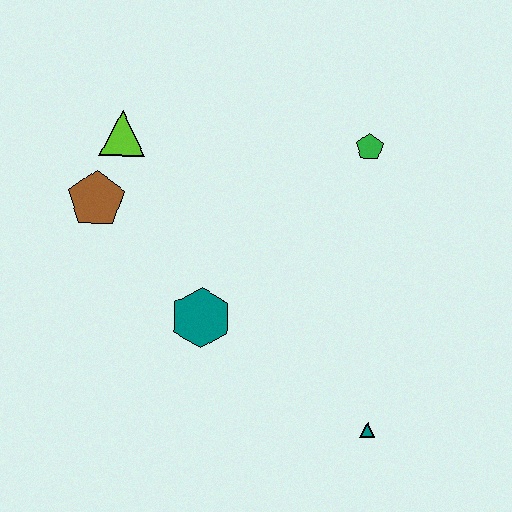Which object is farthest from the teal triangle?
The lime triangle is farthest from the teal triangle.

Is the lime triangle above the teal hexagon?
Yes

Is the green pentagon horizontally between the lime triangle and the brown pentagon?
No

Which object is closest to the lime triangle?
The brown pentagon is closest to the lime triangle.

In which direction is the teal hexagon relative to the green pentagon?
The teal hexagon is below the green pentagon.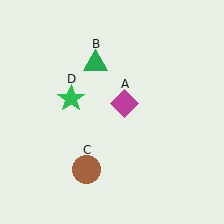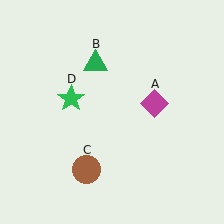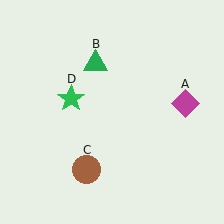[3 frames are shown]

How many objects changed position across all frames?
1 object changed position: magenta diamond (object A).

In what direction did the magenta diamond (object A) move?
The magenta diamond (object A) moved right.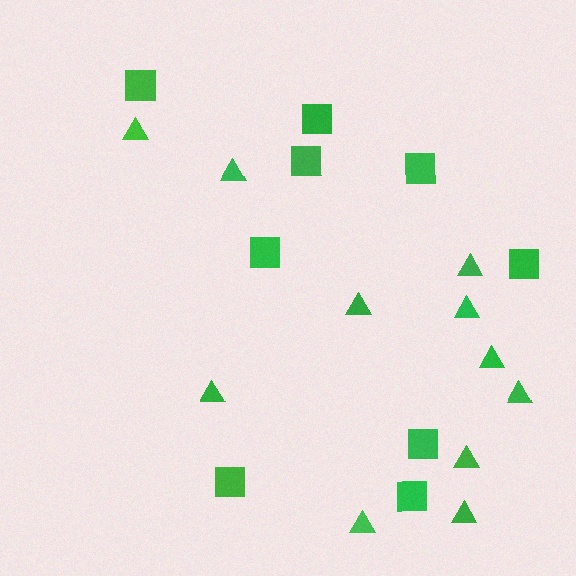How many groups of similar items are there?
There are 2 groups: one group of triangles (11) and one group of squares (9).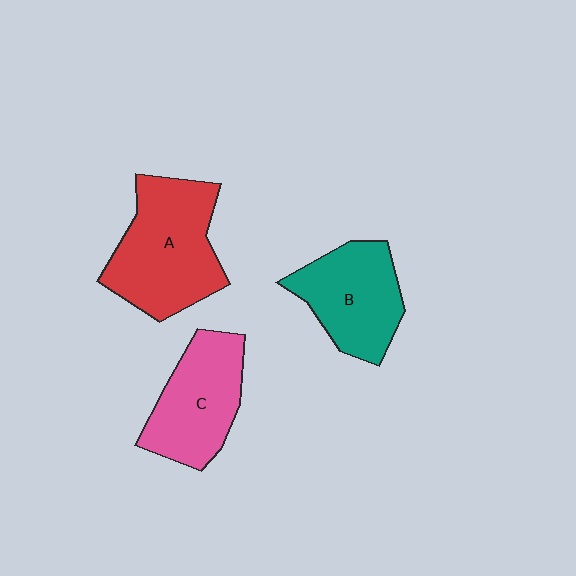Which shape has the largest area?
Shape A (red).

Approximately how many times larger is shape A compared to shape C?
Approximately 1.3 times.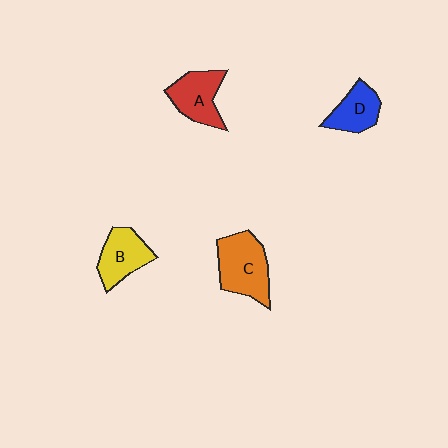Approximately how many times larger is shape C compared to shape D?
Approximately 1.5 times.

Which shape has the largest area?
Shape C (orange).